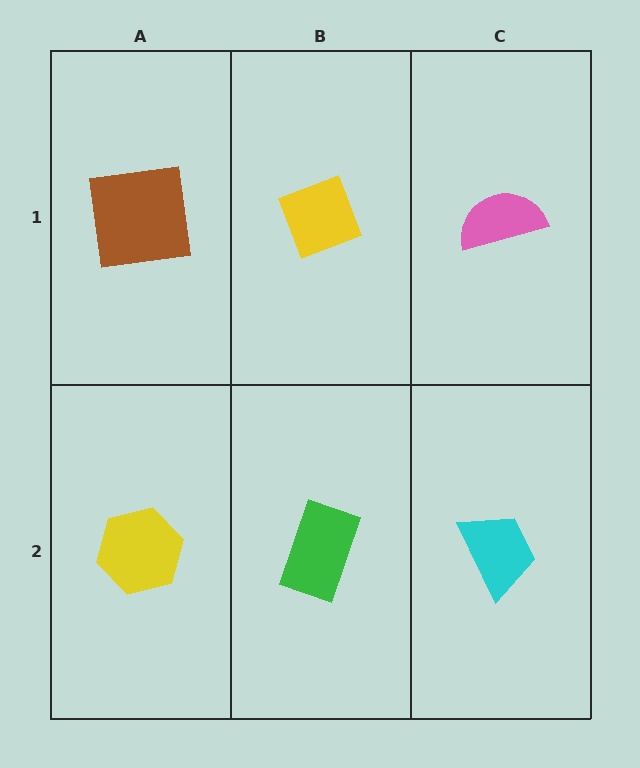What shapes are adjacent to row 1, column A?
A yellow hexagon (row 2, column A), a yellow diamond (row 1, column B).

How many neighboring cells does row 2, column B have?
3.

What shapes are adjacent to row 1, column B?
A green rectangle (row 2, column B), a brown square (row 1, column A), a pink semicircle (row 1, column C).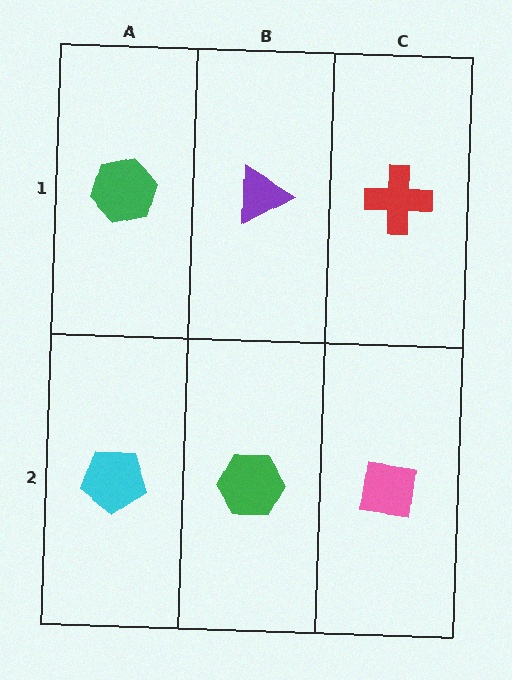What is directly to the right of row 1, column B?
A red cross.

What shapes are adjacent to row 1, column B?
A green hexagon (row 2, column B), a green hexagon (row 1, column A), a red cross (row 1, column C).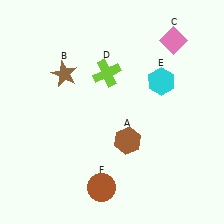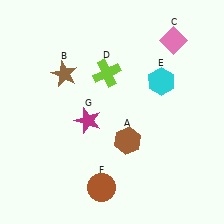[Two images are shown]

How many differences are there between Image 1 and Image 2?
There is 1 difference between the two images.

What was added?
A magenta star (G) was added in Image 2.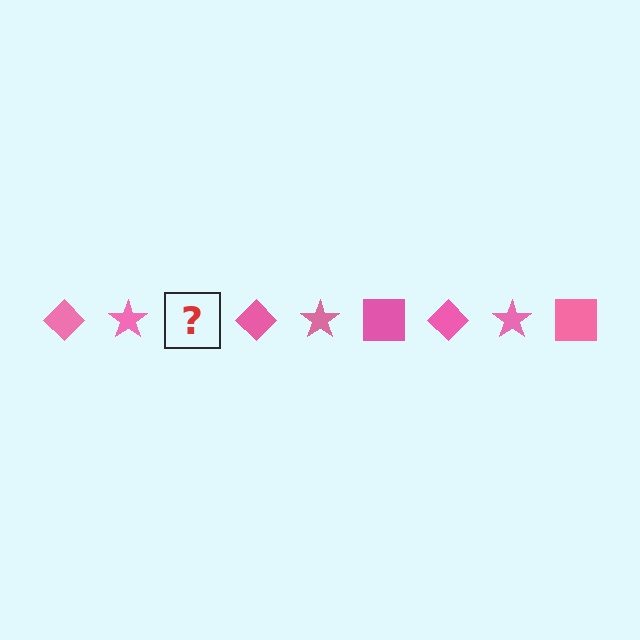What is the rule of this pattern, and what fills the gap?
The rule is that the pattern cycles through diamond, star, square shapes in pink. The gap should be filled with a pink square.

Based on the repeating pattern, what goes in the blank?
The blank should be a pink square.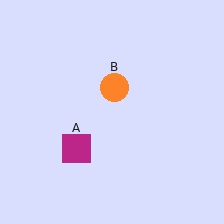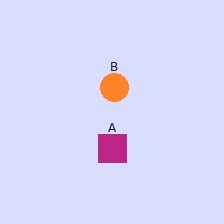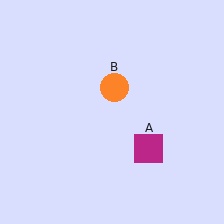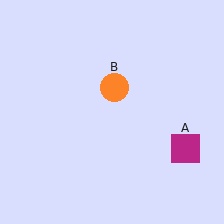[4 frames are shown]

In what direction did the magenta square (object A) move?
The magenta square (object A) moved right.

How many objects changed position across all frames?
1 object changed position: magenta square (object A).